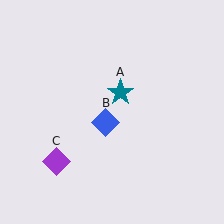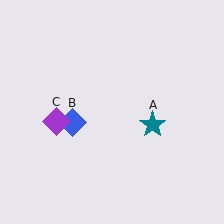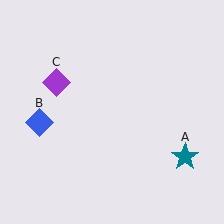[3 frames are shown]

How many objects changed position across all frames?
3 objects changed position: teal star (object A), blue diamond (object B), purple diamond (object C).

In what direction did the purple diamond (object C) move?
The purple diamond (object C) moved up.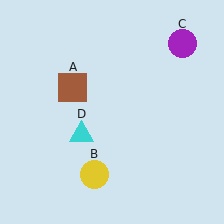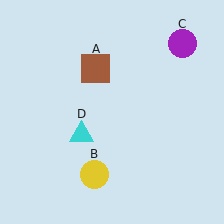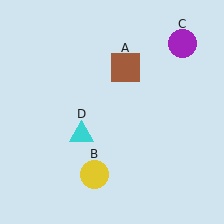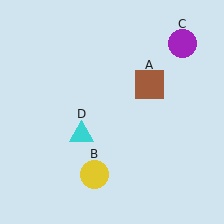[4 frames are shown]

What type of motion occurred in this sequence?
The brown square (object A) rotated clockwise around the center of the scene.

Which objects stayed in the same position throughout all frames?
Yellow circle (object B) and purple circle (object C) and cyan triangle (object D) remained stationary.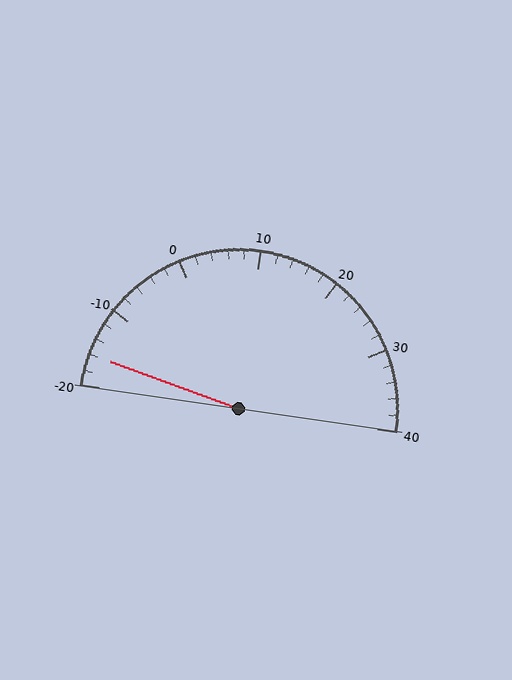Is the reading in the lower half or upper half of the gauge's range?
The reading is in the lower half of the range (-20 to 40).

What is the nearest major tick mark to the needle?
The nearest major tick mark is -20.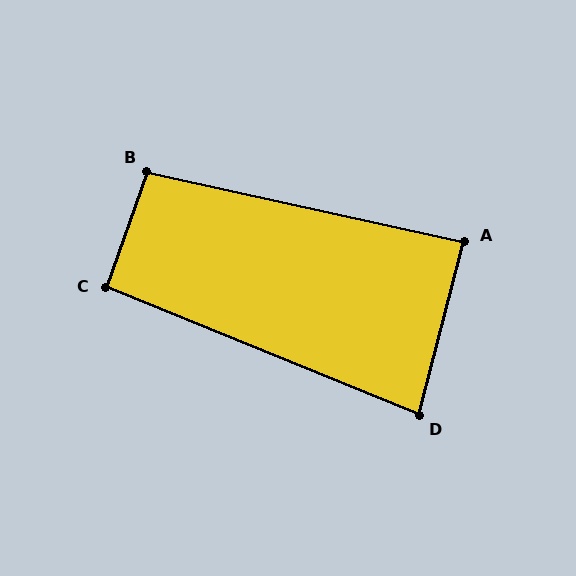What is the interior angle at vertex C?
Approximately 92 degrees (approximately right).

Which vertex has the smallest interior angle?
D, at approximately 83 degrees.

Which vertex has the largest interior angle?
B, at approximately 97 degrees.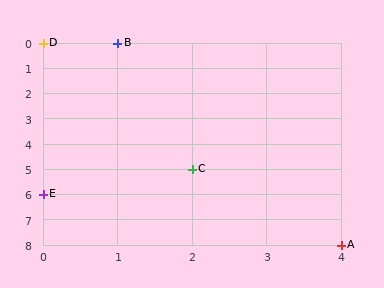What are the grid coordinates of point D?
Point D is at grid coordinates (0, 0).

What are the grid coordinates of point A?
Point A is at grid coordinates (4, 8).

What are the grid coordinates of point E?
Point E is at grid coordinates (0, 6).